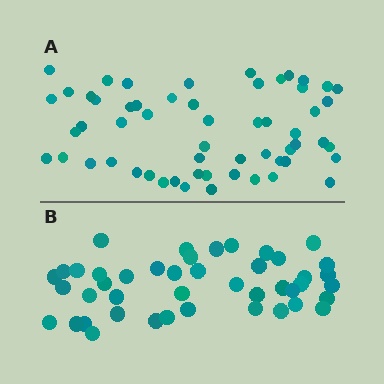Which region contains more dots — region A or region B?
Region A (the top region) has more dots.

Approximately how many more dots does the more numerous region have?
Region A has approximately 15 more dots than region B.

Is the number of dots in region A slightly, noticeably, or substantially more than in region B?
Region A has noticeably more, but not dramatically so. The ratio is roughly 1.3 to 1.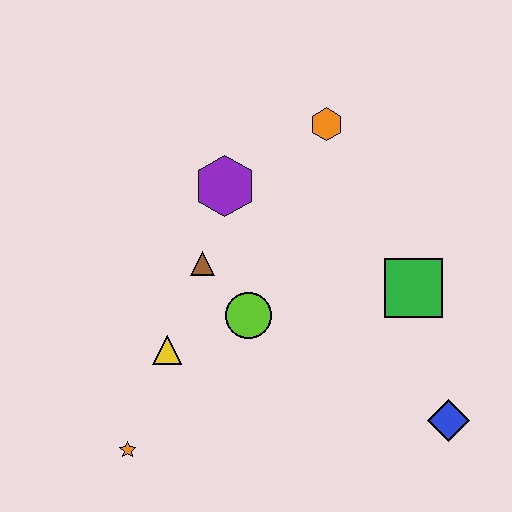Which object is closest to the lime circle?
The brown triangle is closest to the lime circle.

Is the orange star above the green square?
No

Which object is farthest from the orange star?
The orange hexagon is farthest from the orange star.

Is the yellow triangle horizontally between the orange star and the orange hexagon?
Yes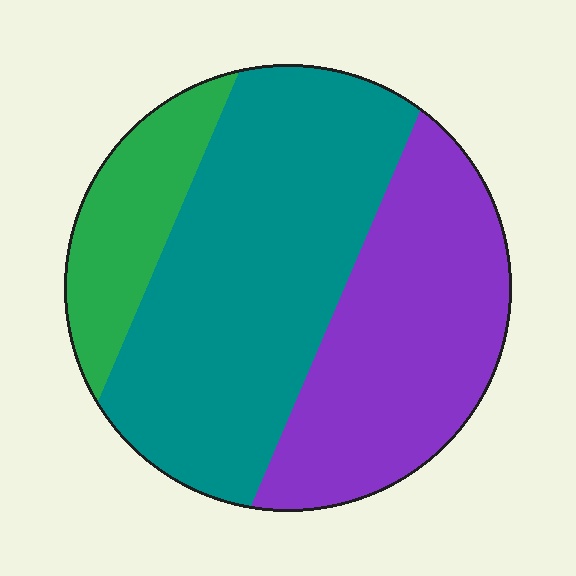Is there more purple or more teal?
Teal.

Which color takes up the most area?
Teal, at roughly 50%.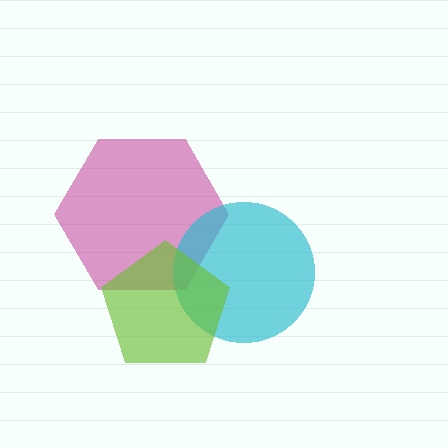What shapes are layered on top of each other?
The layered shapes are: a magenta hexagon, a cyan circle, a lime pentagon.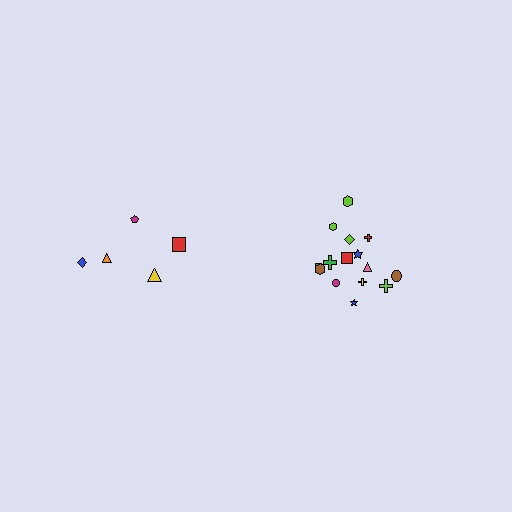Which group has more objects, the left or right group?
The right group.